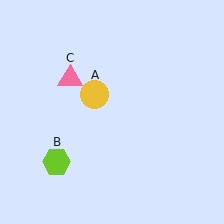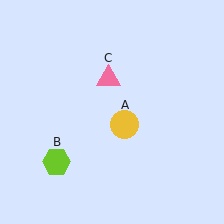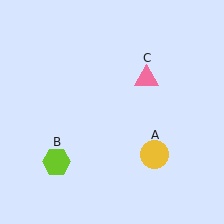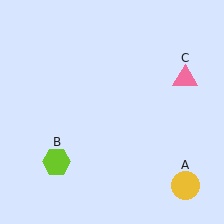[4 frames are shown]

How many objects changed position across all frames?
2 objects changed position: yellow circle (object A), pink triangle (object C).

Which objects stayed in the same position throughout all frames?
Lime hexagon (object B) remained stationary.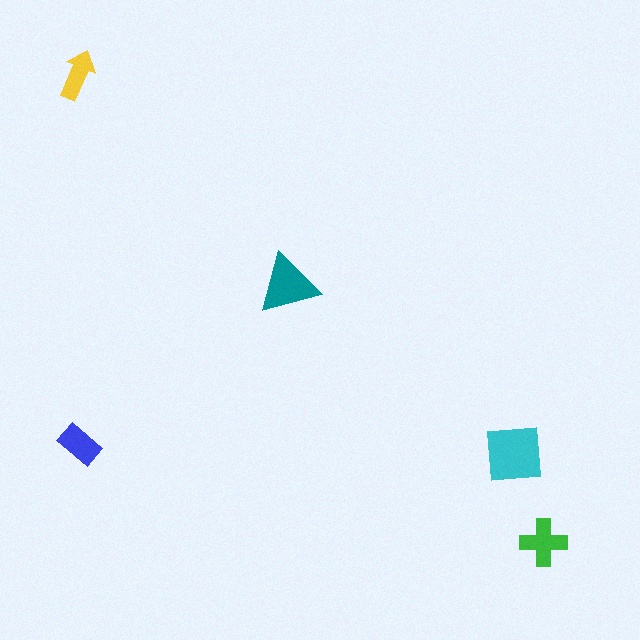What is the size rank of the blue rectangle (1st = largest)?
4th.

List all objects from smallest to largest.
The yellow arrow, the blue rectangle, the green cross, the teal triangle, the cyan square.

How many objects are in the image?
There are 5 objects in the image.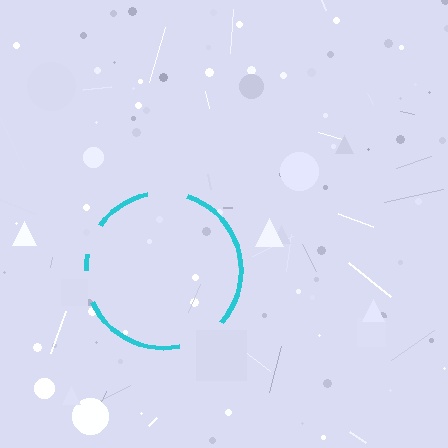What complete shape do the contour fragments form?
The contour fragments form a circle.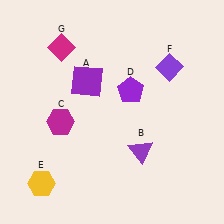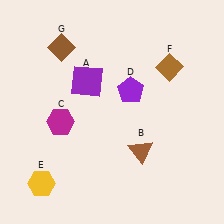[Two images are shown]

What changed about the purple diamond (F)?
In Image 1, F is purple. In Image 2, it changed to brown.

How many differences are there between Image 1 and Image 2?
There are 3 differences between the two images.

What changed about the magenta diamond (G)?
In Image 1, G is magenta. In Image 2, it changed to brown.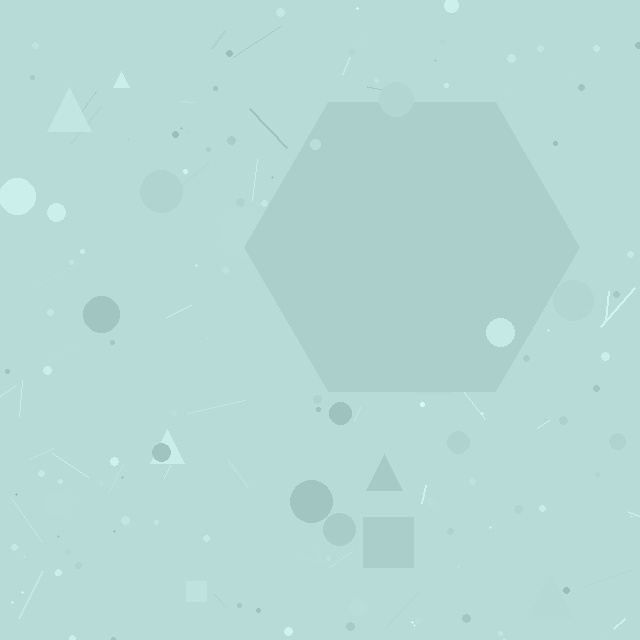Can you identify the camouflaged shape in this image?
The camouflaged shape is a hexagon.